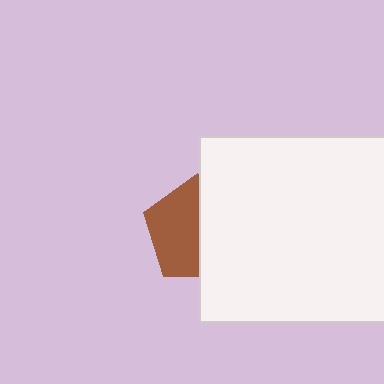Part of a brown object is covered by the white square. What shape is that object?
It is a pentagon.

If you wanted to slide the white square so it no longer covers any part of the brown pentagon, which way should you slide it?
Slide it right — that is the most direct way to separate the two shapes.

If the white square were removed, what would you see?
You would see the complete brown pentagon.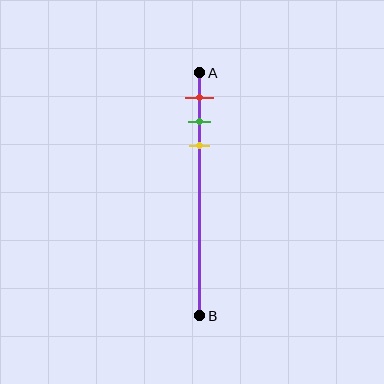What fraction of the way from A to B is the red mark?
The red mark is approximately 10% (0.1) of the way from A to B.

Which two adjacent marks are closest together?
The green and yellow marks are the closest adjacent pair.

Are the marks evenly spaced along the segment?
Yes, the marks are approximately evenly spaced.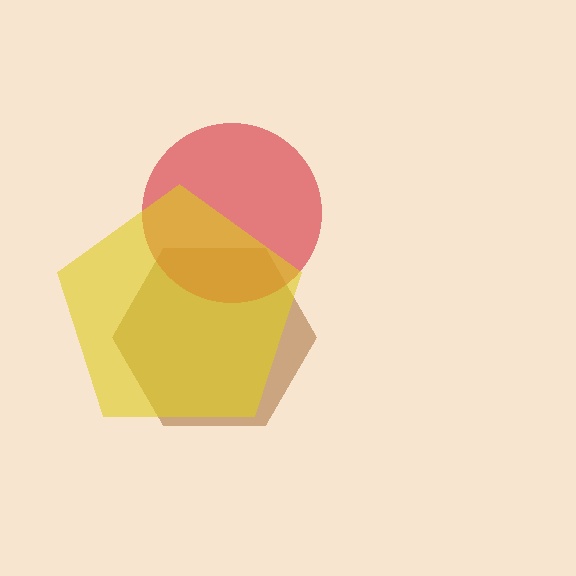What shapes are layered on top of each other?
The layered shapes are: a brown hexagon, a red circle, a yellow pentagon.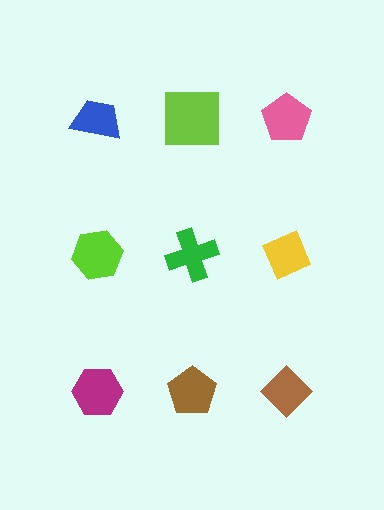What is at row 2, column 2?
A green cross.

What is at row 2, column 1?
A lime hexagon.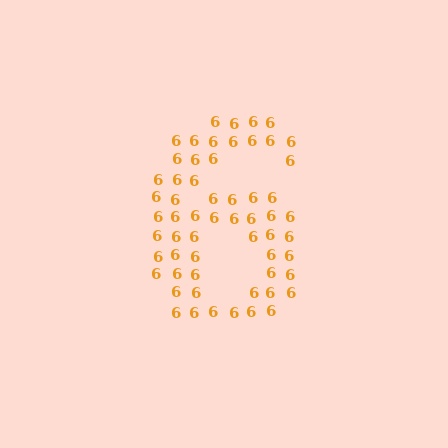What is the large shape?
The large shape is the digit 6.